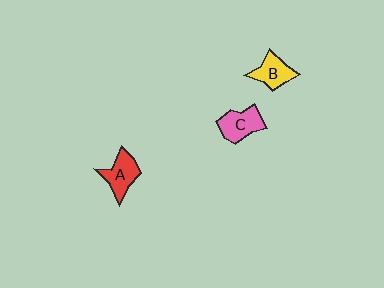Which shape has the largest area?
Shape C (pink).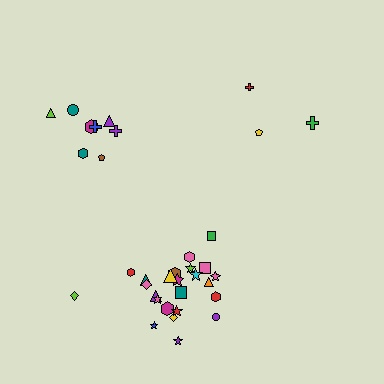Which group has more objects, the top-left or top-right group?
The top-left group.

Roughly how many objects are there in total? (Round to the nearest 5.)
Roughly 35 objects in total.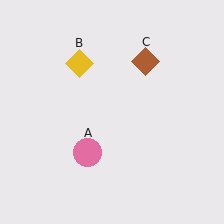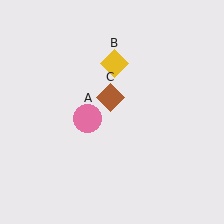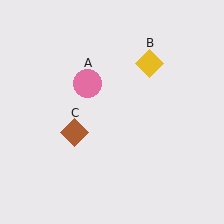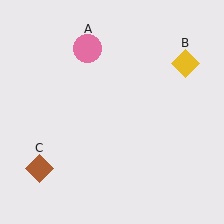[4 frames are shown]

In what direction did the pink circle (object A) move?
The pink circle (object A) moved up.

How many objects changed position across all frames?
3 objects changed position: pink circle (object A), yellow diamond (object B), brown diamond (object C).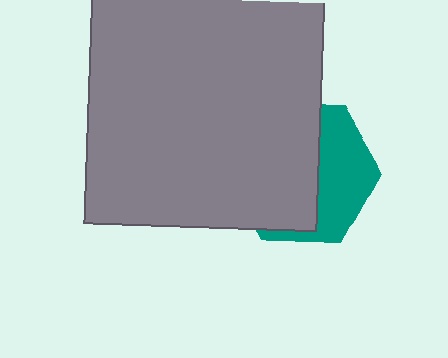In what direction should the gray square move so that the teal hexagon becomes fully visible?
The gray square should move left. That is the shortest direction to clear the overlap and leave the teal hexagon fully visible.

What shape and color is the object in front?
The object in front is a gray square.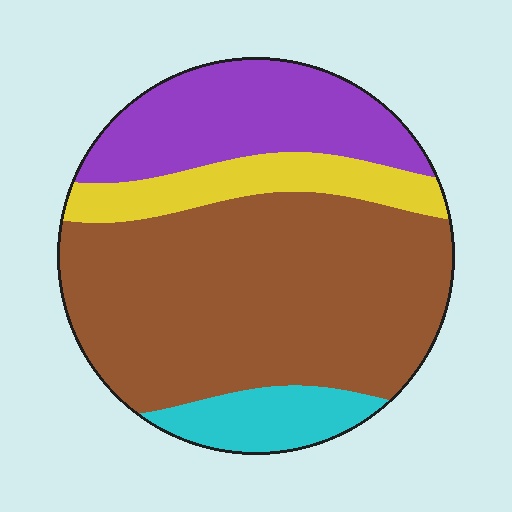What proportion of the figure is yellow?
Yellow covers roughly 10% of the figure.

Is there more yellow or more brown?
Brown.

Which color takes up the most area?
Brown, at roughly 55%.